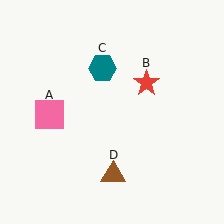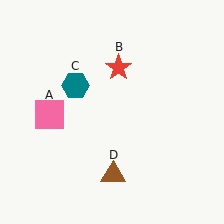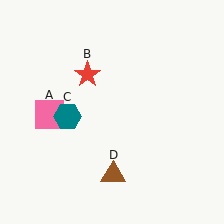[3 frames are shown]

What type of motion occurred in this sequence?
The red star (object B), teal hexagon (object C) rotated counterclockwise around the center of the scene.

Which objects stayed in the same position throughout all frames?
Pink square (object A) and brown triangle (object D) remained stationary.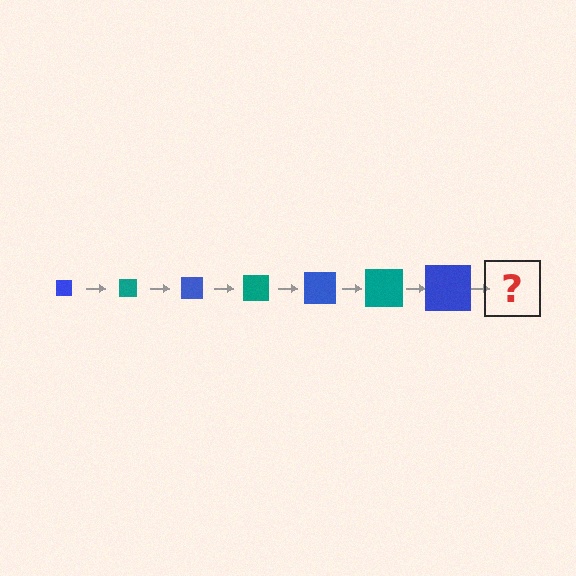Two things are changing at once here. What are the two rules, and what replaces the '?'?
The two rules are that the square grows larger each step and the color cycles through blue and teal. The '?' should be a teal square, larger than the previous one.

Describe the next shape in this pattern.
It should be a teal square, larger than the previous one.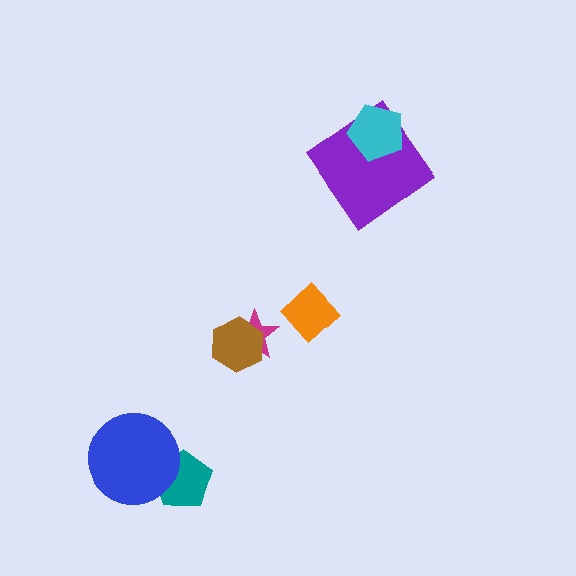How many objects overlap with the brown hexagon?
1 object overlaps with the brown hexagon.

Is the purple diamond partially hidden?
Yes, it is partially covered by another shape.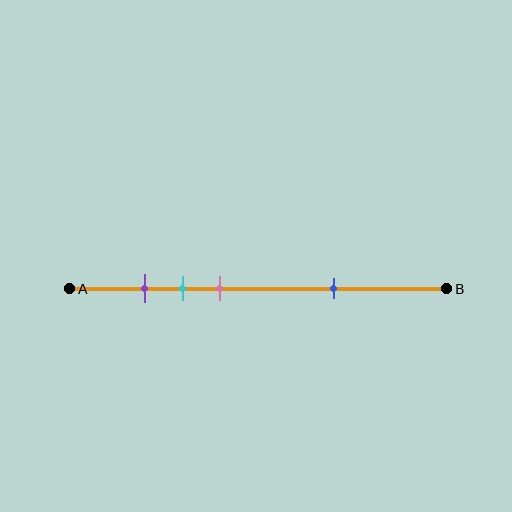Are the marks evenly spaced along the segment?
No, the marks are not evenly spaced.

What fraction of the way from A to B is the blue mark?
The blue mark is approximately 70% (0.7) of the way from A to B.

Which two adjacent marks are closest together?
The purple and cyan marks are the closest adjacent pair.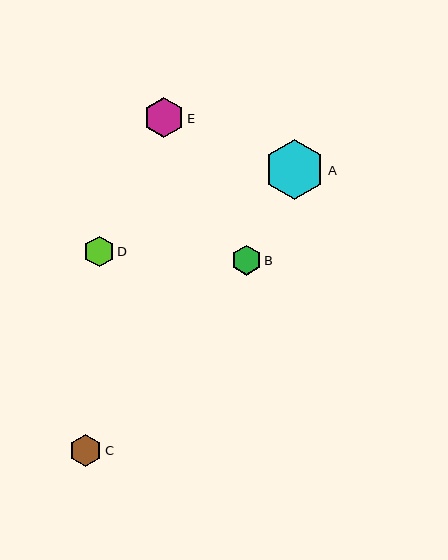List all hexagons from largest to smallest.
From largest to smallest: A, E, C, D, B.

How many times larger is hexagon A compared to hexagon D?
Hexagon A is approximately 2.0 times the size of hexagon D.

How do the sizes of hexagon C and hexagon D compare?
Hexagon C and hexagon D are approximately the same size.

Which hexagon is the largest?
Hexagon A is the largest with a size of approximately 60 pixels.